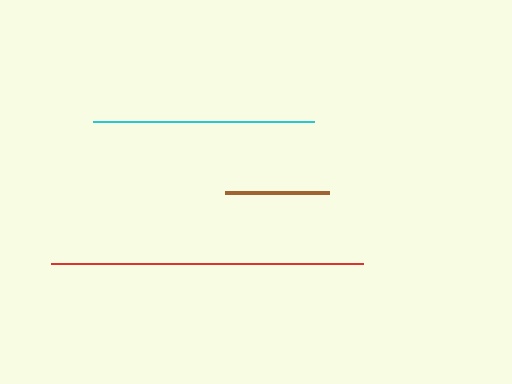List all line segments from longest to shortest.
From longest to shortest: red, cyan, brown.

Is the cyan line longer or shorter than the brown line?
The cyan line is longer than the brown line.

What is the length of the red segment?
The red segment is approximately 312 pixels long.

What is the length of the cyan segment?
The cyan segment is approximately 220 pixels long.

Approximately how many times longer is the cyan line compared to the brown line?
The cyan line is approximately 2.1 times the length of the brown line.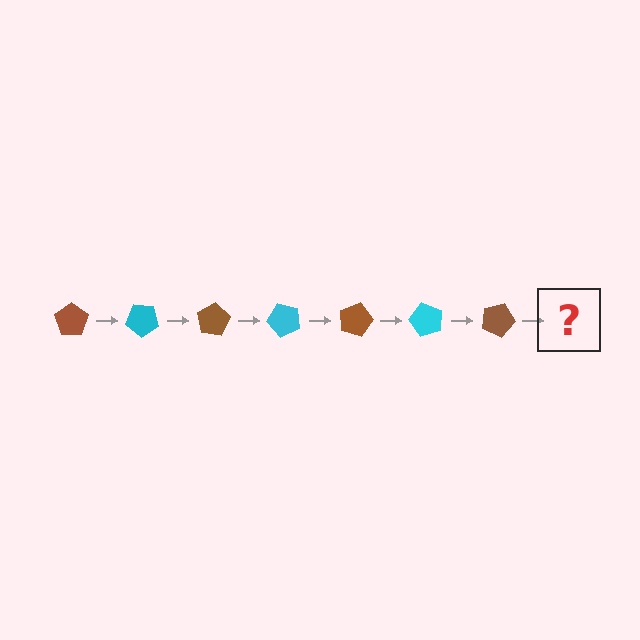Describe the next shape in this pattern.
It should be a cyan pentagon, rotated 280 degrees from the start.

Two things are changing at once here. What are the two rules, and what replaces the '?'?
The two rules are that it rotates 40 degrees each step and the color cycles through brown and cyan. The '?' should be a cyan pentagon, rotated 280 degrees from the start.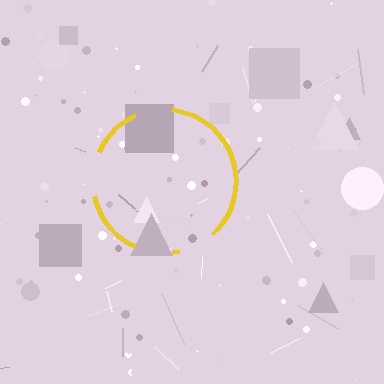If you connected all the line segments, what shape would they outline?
They would outline a circle.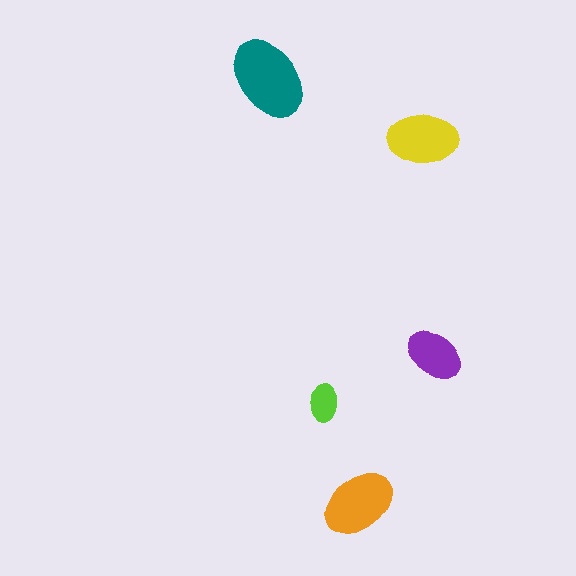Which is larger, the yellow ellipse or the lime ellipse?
The yellow one.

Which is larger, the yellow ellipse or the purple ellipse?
The yellow one.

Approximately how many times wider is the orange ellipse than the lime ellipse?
About 2 times wider.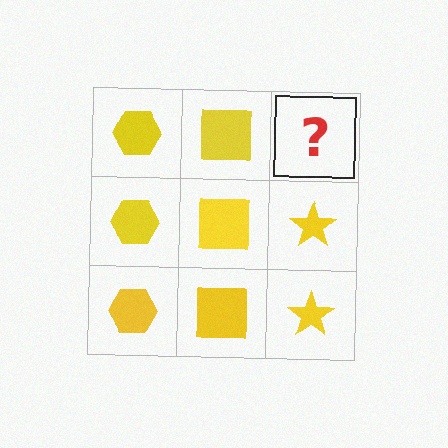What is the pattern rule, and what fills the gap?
The rule is that each column has a consistent shape. The gap should be filled with a yellow star.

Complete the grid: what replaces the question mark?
The question mark should be replaced with a yellow star.